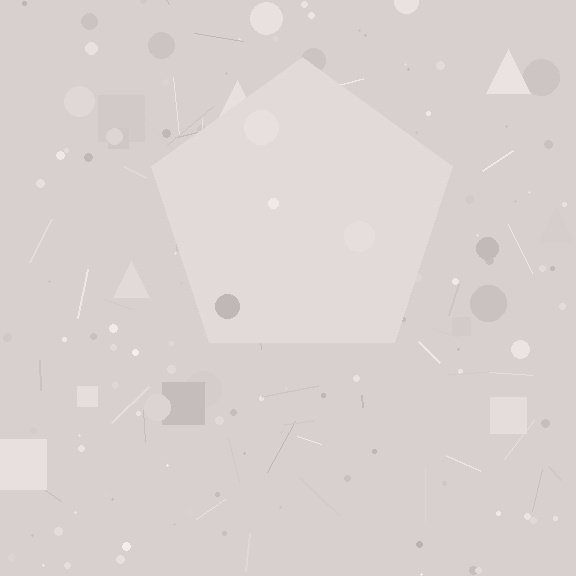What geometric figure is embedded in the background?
A pentagon is embedded in the background.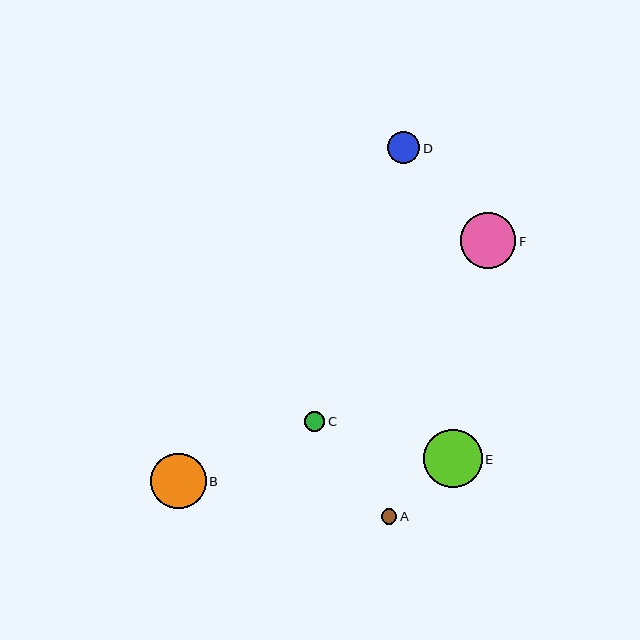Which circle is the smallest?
Circle A is the smallest with a size of approximately 16 pixels.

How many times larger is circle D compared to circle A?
Circle D is approximately 2.1 times the size of circle A.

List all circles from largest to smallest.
From largest to smallest: E, B, F, D, C, A.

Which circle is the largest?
Circle E is the largest with a size of approximately 58 pixels.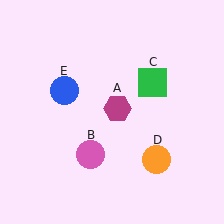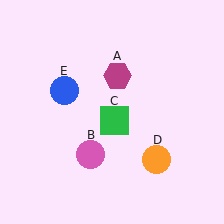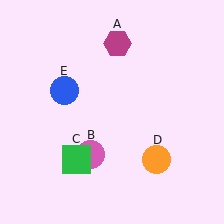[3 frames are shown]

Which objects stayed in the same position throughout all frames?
Pink circle (object B) and orange circle (object D) and blue circle (object E) remained stationary.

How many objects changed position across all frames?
2 objects changed position: magenta hexagon (object A), green square (object C).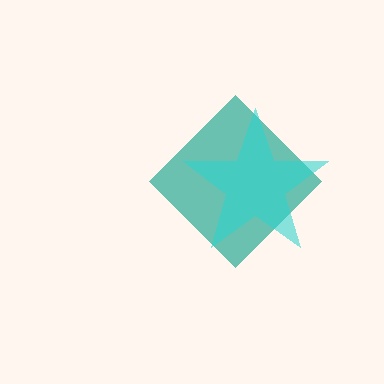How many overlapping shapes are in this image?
There are 2 overlapping shapes in the image.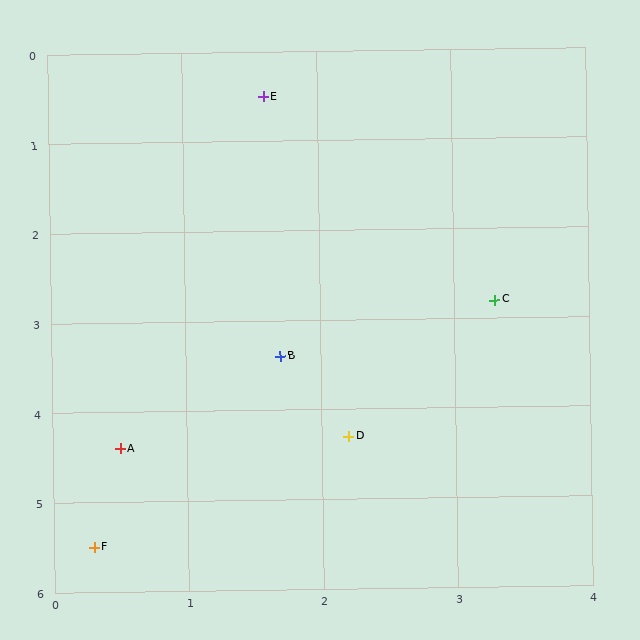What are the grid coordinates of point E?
Point E is at approximately (1.6, 0.5).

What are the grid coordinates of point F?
Point F is at approximately (0.3, 5.5).